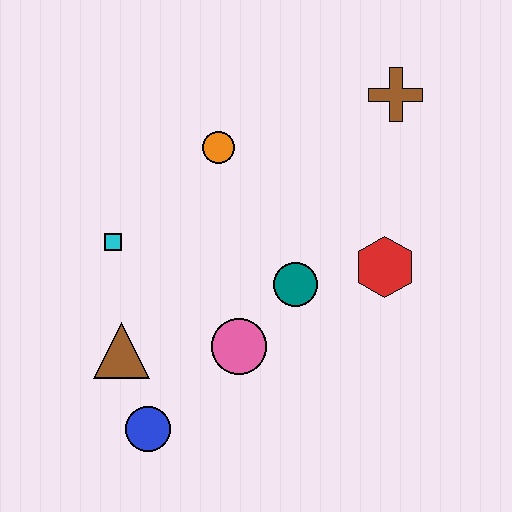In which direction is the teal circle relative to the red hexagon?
The teal circle is to the left of the red hexagon.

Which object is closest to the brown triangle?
The blue circle is closest to the brown triangle.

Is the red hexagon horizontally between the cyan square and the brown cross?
Yes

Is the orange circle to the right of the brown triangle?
Yes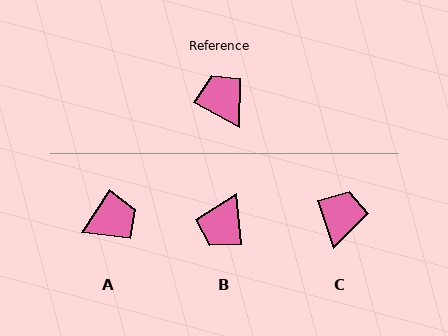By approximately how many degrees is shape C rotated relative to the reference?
Approximately 43 degrees clockwise.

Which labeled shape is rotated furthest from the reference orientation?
B, about 124 degrees away.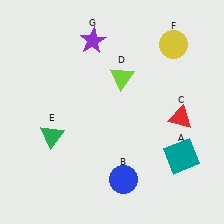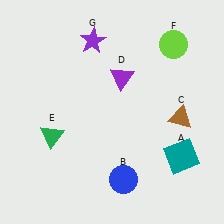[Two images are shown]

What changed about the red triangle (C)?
In Image 1, C is red. In Image 2, it changed to brown.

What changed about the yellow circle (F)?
In Image 1, F is yellow. In Image 2, it changed to lime.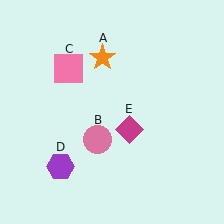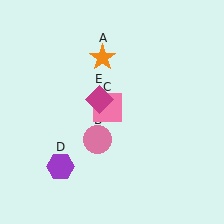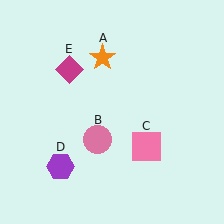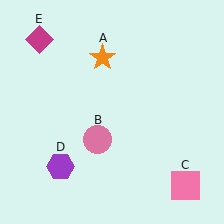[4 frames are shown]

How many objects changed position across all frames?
2 objects changed position: pink square (object C), magenta diamond (object E).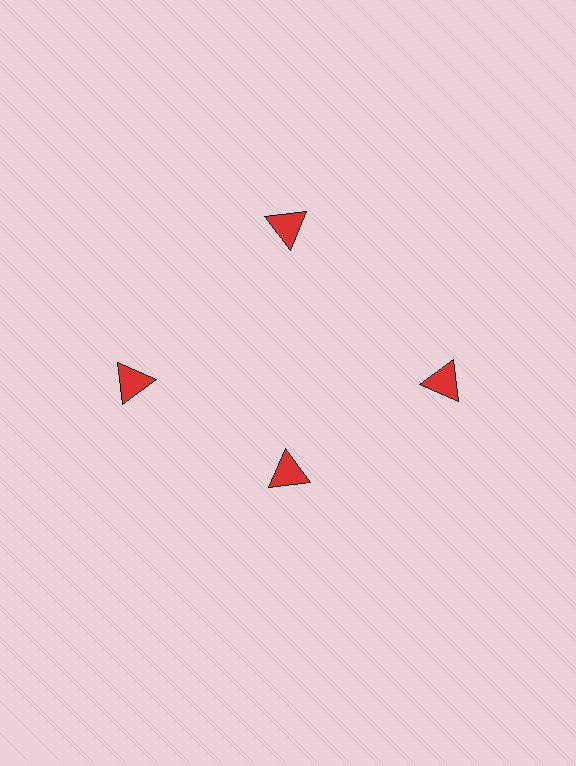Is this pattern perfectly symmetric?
No. The 4 red triangles are arranged in a ring, but one element near the 6 o'clock position is pulled inward toward the center, breaking the 4-fold rotational symmetry.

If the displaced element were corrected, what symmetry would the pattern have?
It would have 4-fold rotational symmetry — the pattern would map onto itself every 90 degrees.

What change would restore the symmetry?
The symmetry would be restored by moving it outward, back onto the ring so that all 4 triangles sit at equal angles and equal distance from the center.